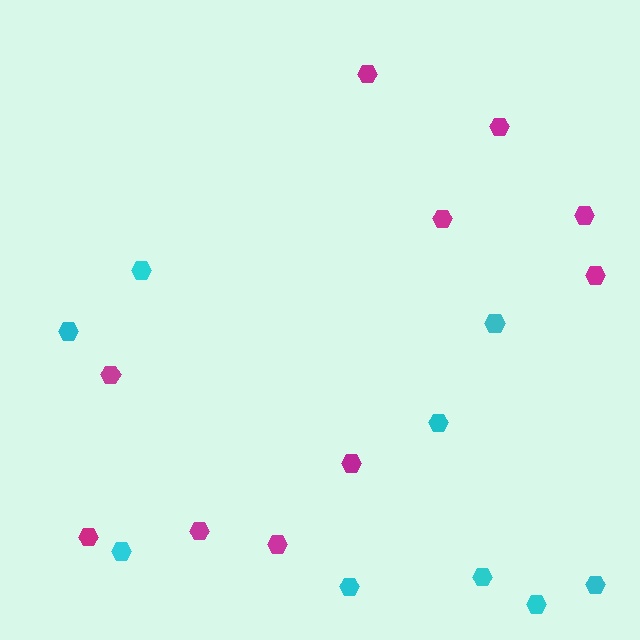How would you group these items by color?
There are 2 groups: one group of cyan hexagons (9) and one group of magenta hexagons (10).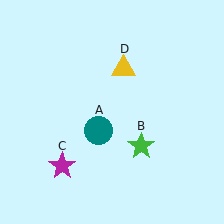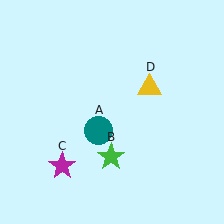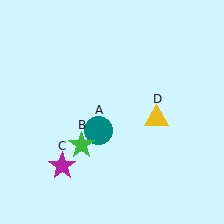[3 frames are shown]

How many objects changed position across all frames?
2 objects changed position: green star (object B), yellow triangle (object D).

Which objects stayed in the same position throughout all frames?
Teal circle (object A) and magenta star (object C) remained stationary.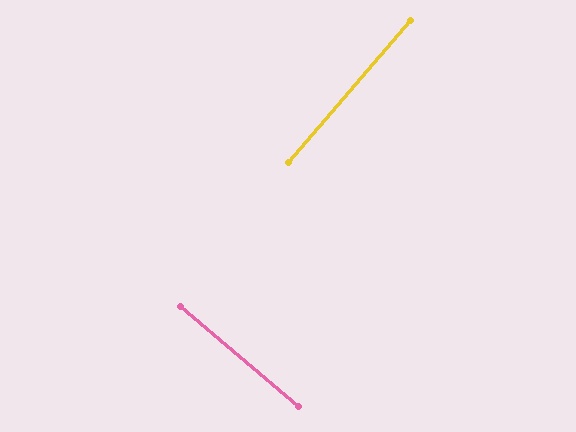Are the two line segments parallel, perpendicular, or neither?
Perpendicular — they meet at approximately 90°.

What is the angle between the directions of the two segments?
Approximately 90 degrees.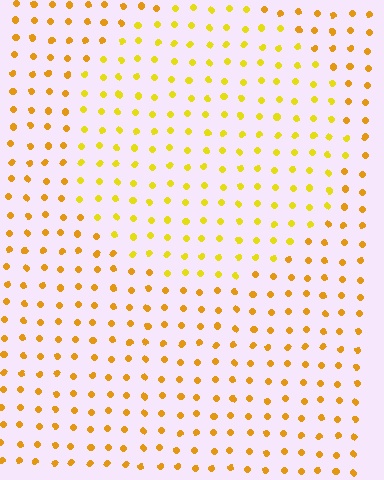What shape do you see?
I see a circle.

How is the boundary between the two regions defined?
The boundary is defined purely by a slight shift in hue (about 20 degrees). Spacing, size, and orientation are identical on both sides.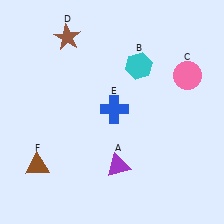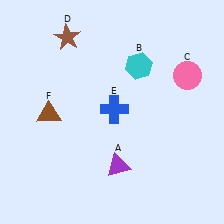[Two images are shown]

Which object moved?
The brown triangle (F) moved up.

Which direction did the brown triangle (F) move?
The brown triangle (F) moved up.